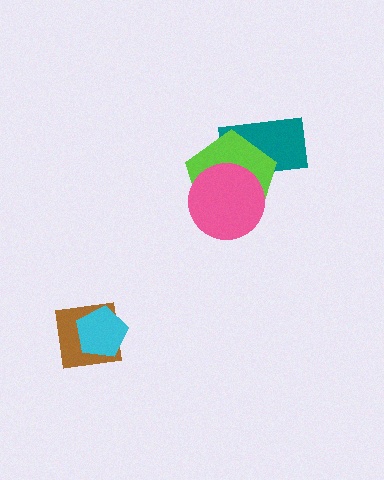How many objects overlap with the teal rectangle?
2 objects overlap with the teal rectangle.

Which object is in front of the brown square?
The cyan pentagon is in front of the brown square.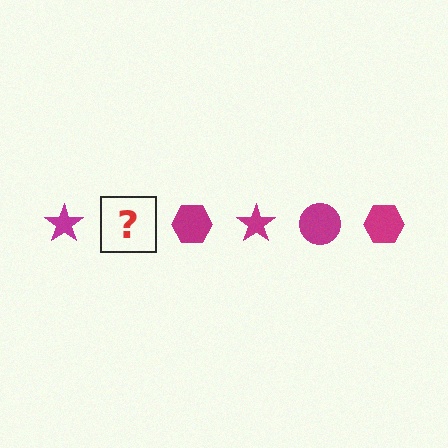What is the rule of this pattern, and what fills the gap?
The rule is that the pattern cycles through star, circle, hexagon shapes in magenta. The gap should be filled with a magenta circle.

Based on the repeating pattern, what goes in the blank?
The blank should be a magenta circle.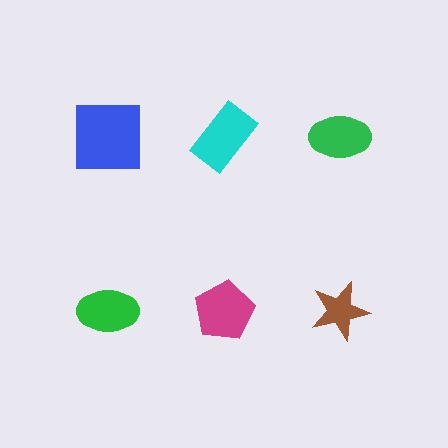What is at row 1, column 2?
A cyan rectangle.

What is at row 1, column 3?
A green ellipse.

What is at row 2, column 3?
A brown star.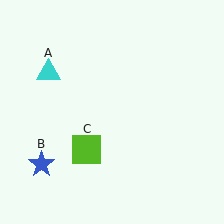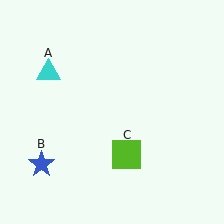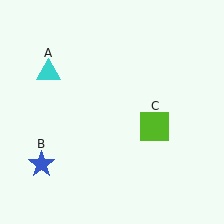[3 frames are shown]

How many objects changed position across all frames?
1 object changed position: lime square (object C).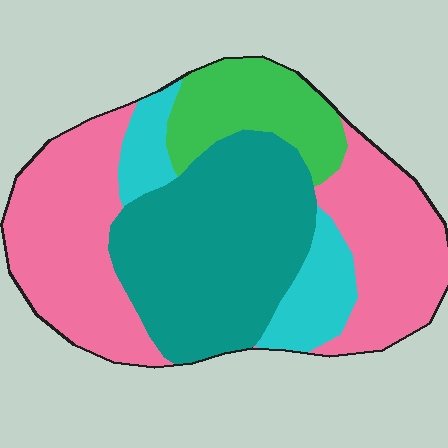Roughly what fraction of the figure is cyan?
Cyan covers around 10% of the figure.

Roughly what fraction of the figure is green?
Green takes up about one eighth (1/8) of the figure.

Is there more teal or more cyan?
Teal.